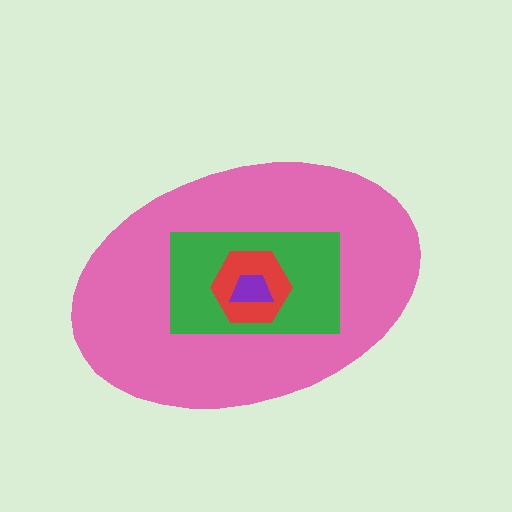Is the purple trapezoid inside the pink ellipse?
Yes.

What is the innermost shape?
The purple trapezoid.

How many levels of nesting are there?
4.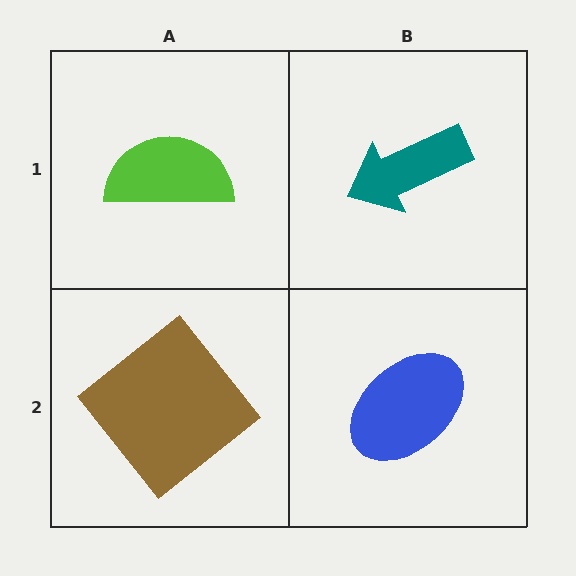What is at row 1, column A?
A lime semicircle.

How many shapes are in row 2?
2 shapes.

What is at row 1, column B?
A teal arrow.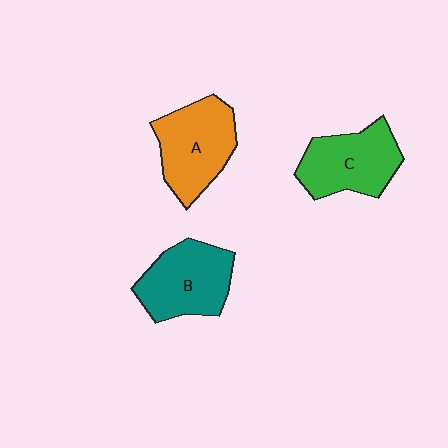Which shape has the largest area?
Shape A (orange).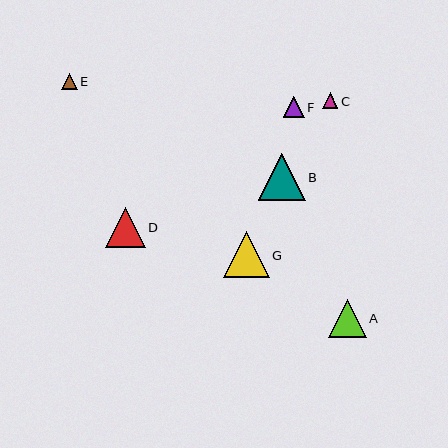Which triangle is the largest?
Triangle B is the largest with a size of approximately 47 pixels.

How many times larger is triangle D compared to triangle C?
Triangle D is approximately 2.5 times the size of triangle C.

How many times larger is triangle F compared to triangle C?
Triangle F is approximately 1.3 times the size of triangle C.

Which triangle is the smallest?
Triangle E is the smallest with a size of approximately 16 pixels.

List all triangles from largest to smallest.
From largest to smallest: B, G, D, A, F, C, E.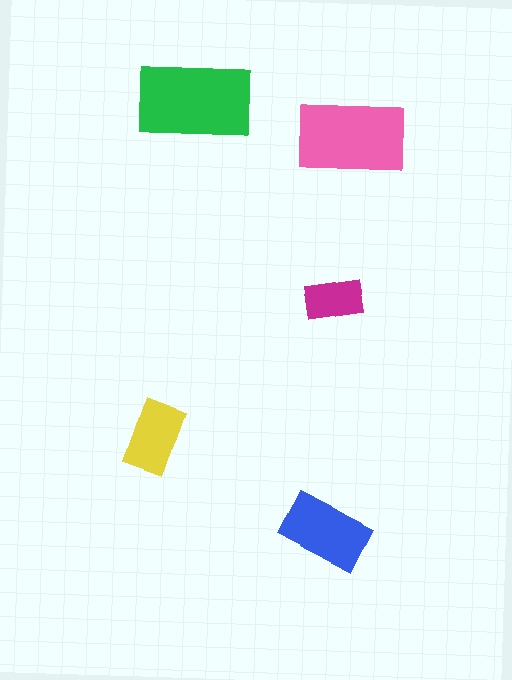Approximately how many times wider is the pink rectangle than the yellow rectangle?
About 1.5 times wider.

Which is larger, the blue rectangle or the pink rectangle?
The pink one.